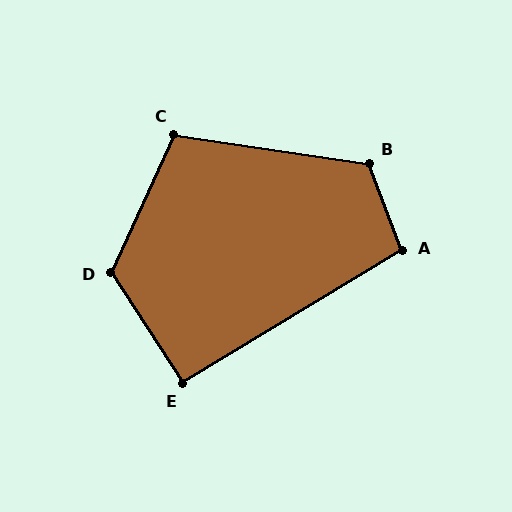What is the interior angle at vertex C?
Approximately 106 degrees (obtuse).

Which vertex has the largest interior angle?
D, at approximately 122 degrees.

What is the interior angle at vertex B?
Approximately 119 degrees (obtuse).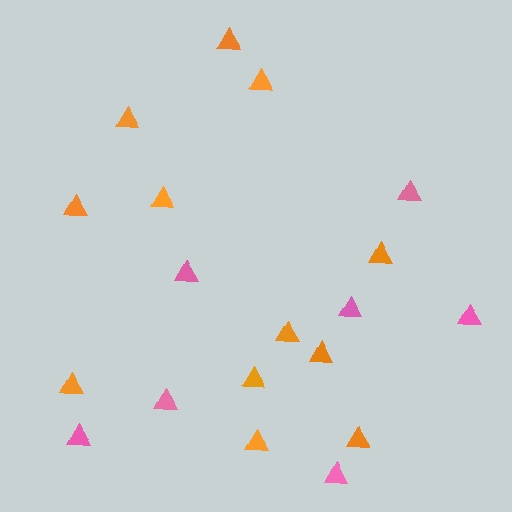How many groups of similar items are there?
There are 2 groups: one group of orange triangles (12) and one group of pink triangles (7).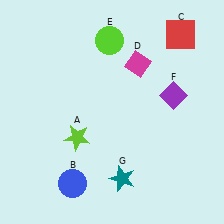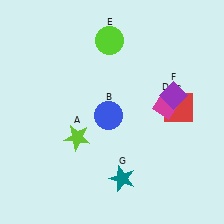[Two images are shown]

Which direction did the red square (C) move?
The red square (C) moved down.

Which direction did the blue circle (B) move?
The blue circle (B) moved up.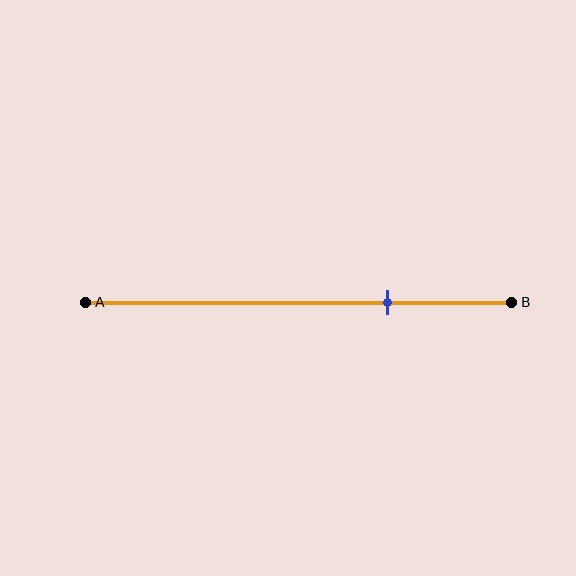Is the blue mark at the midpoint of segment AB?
No, the mark is at about 70% from A, not at the 50% midpoint.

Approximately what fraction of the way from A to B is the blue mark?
The blue mark is approximately 70% of the way from A to B.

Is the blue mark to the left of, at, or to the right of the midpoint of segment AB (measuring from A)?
The blue mark is to the right of the midpoint of segment AB.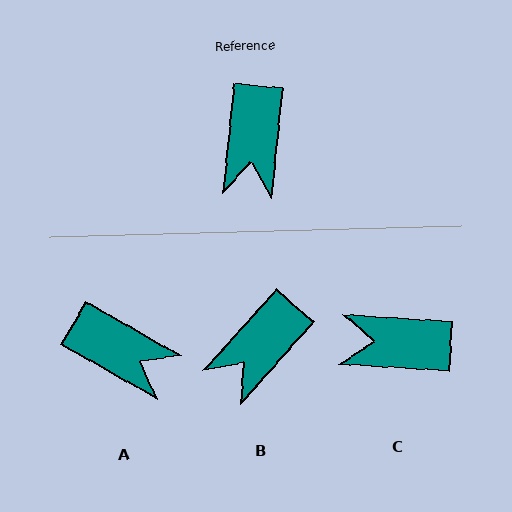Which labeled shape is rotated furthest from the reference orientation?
C, about 88 degrees away.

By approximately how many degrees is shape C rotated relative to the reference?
Approximately 88 degrees clockwise.